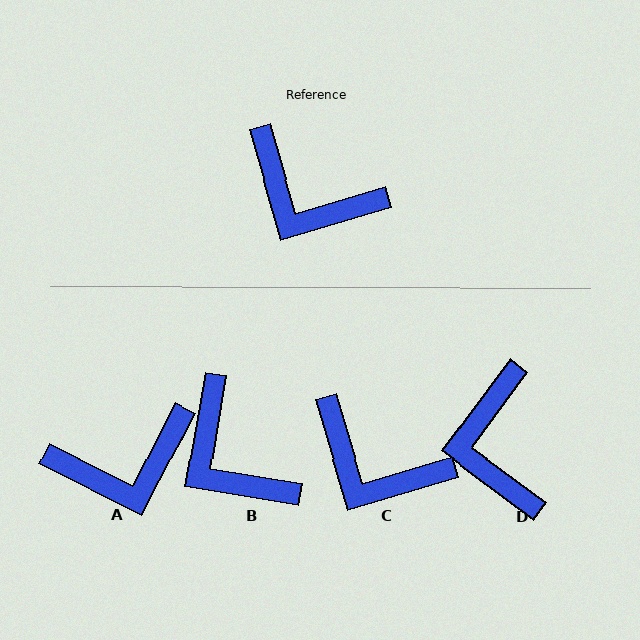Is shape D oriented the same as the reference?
No, it is off by about 53 degrees.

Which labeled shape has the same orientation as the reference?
C.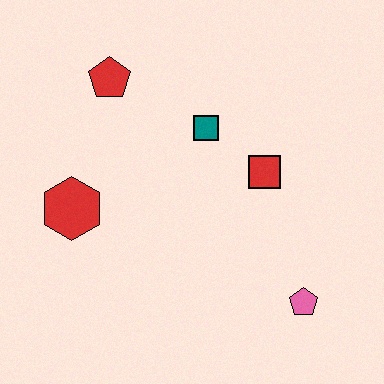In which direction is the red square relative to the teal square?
The red square is to the right of the teal square.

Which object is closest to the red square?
The teal square is closest to the red square.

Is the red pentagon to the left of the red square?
Yes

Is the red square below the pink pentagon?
No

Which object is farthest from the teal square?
The pink pentagon is farthest from the teal square.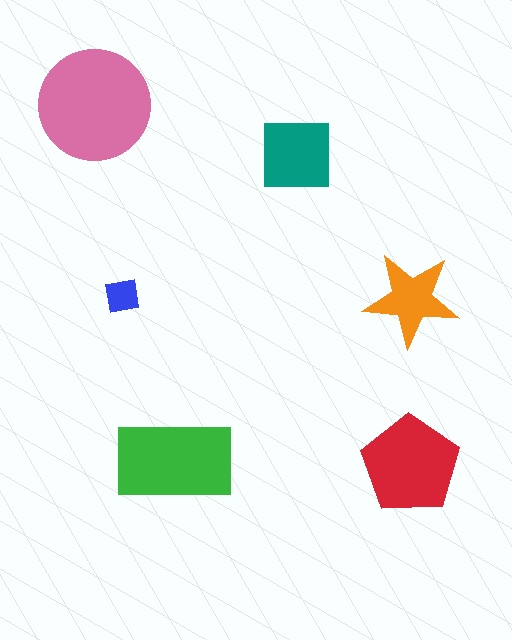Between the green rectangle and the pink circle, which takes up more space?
The pink circle.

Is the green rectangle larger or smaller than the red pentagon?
Larger.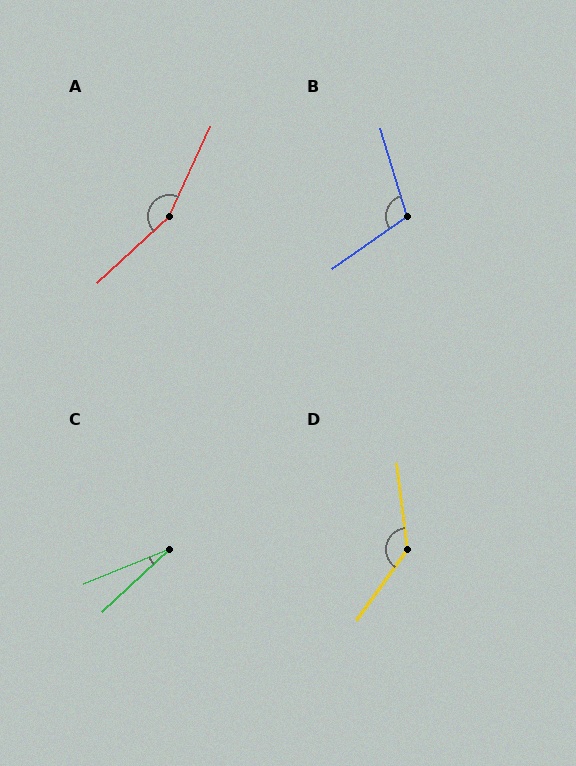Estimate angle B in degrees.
Approximately 108 degrees.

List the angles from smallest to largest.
C (21°), B (108°), D (138°), A (157°).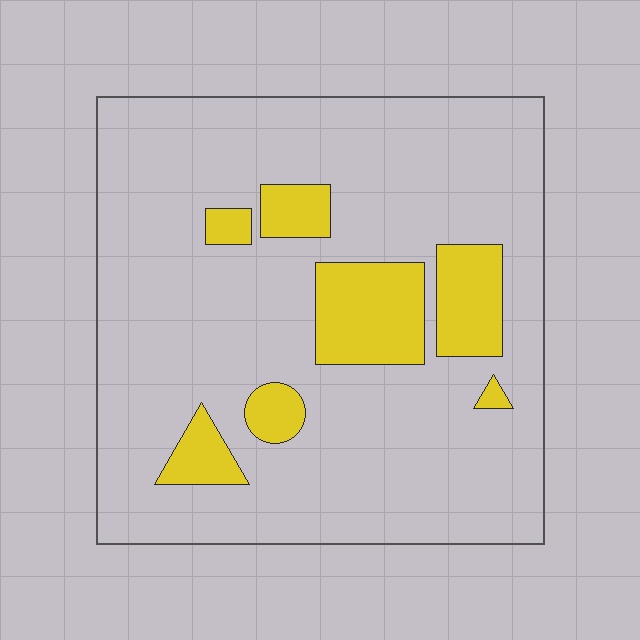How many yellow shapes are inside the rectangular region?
7.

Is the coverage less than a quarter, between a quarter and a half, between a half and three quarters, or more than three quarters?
Less than a quarter.